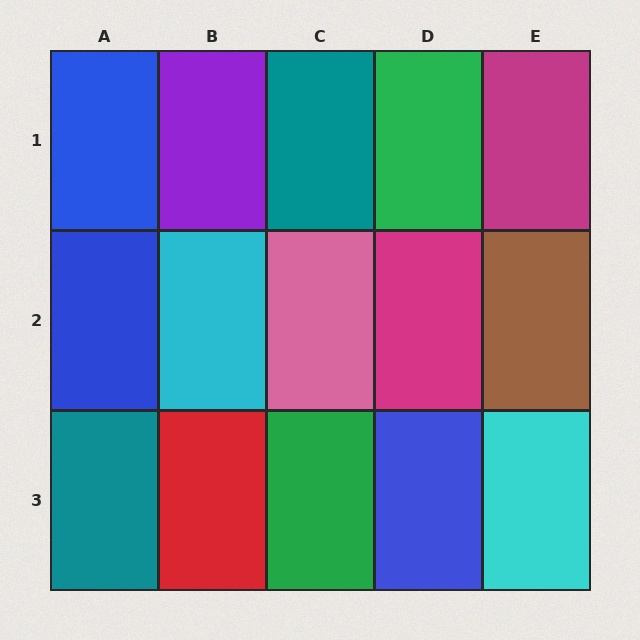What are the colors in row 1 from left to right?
Blue, purple, teal, green, magenta.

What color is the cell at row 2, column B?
Cyan.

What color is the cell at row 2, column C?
Pink.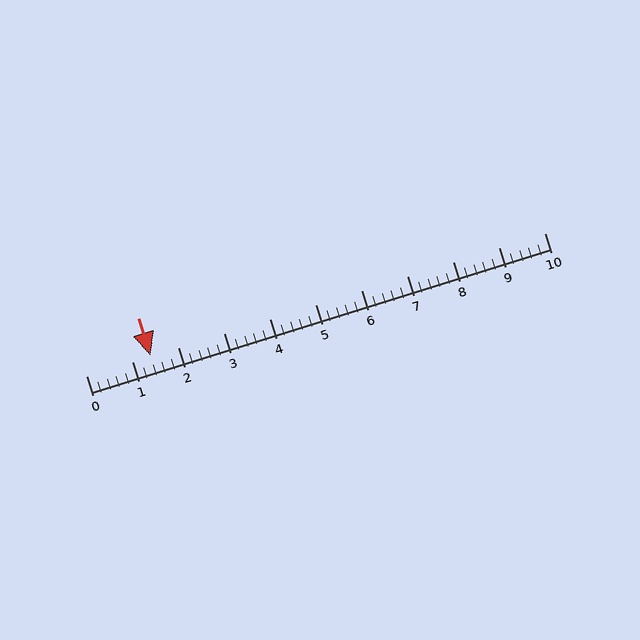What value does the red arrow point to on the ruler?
The red arrow points to approximately 1.4.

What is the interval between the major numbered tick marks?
The major tick marks are spaced 1 units apart.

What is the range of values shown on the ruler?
The ruler shows values from 0 to 10.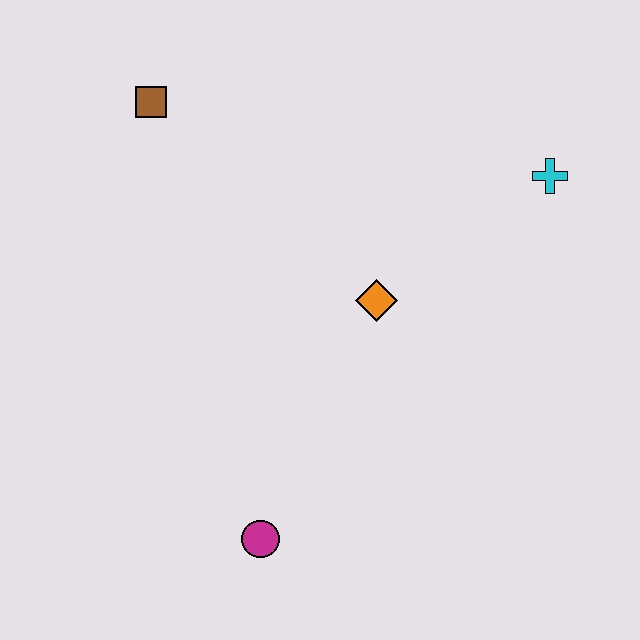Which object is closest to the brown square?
The orange diamond is closest to the brown square.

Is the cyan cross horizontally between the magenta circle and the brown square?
No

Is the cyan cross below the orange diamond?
No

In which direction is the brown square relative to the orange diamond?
The brown square is to the left of the orange diamond.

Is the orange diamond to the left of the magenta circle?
No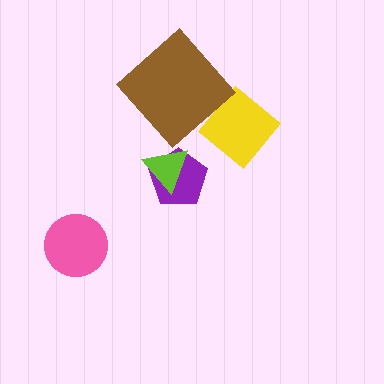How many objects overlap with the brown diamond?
0 objects overlap with the brown diamond.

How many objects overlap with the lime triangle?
1 object overlaps with the lime triangle.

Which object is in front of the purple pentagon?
The lime triangle is in front of the purple pentagon.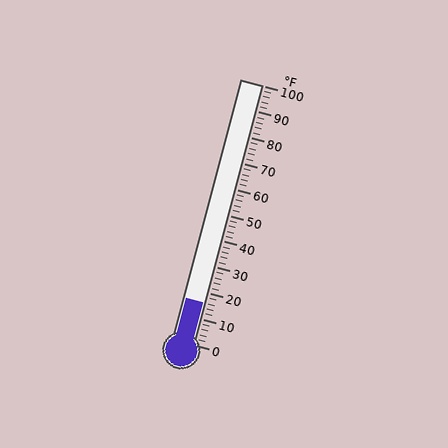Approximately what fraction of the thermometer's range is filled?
The thermometer is filled to approximately 15% of its range.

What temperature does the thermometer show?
The thermometer shows approximately 16°F.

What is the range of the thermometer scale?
The thermometer scale ranges from 0°F to 100°F.